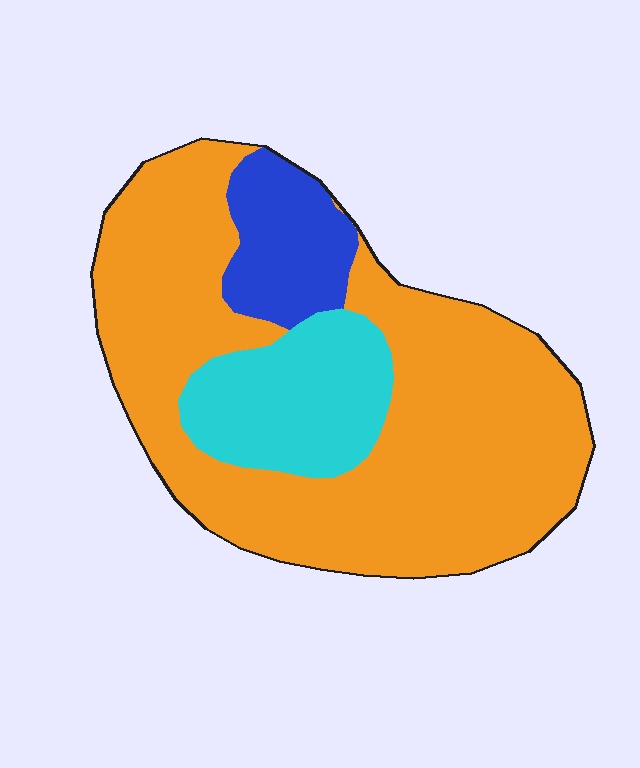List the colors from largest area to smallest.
From largest to smallest: orange, cyan, blue.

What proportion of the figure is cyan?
Cyan covers 18% of the figure.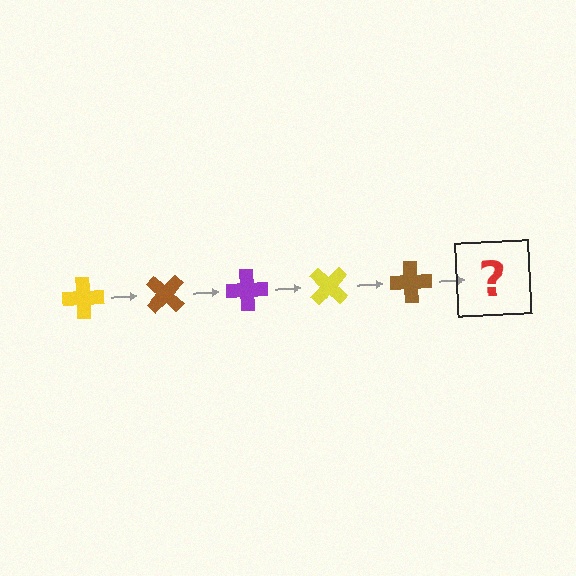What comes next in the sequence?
The next element should be a purple cross, rotated 225 degrees from the start.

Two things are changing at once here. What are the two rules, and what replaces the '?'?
The two rules are that it rotates 45 degrees each step and the color cycles through yellow, brown, and purple. The '?' should be a purple cross, rotated 225 degrees from the start.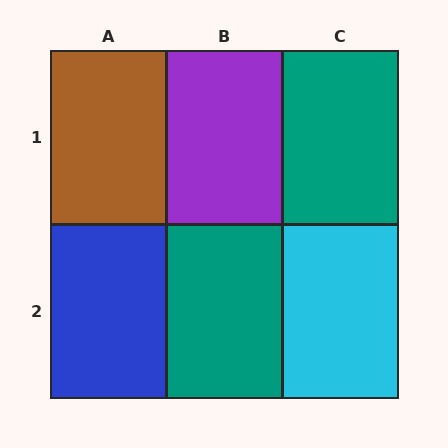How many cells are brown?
1 cell is brown.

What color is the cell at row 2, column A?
Blue.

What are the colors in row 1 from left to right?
Brown, purple, teal.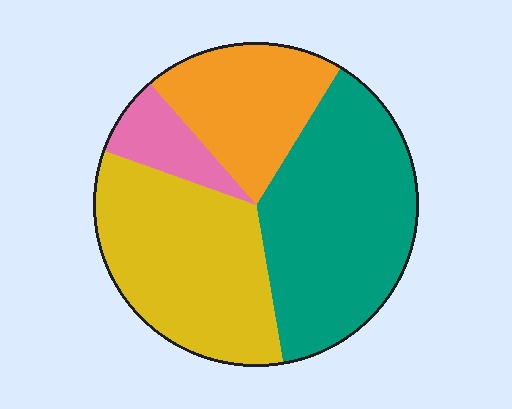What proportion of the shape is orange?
Orange covers 20% of the shape.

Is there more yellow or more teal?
Teal.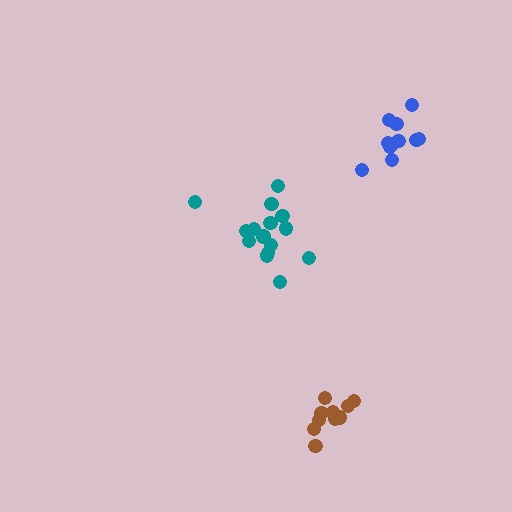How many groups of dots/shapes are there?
There are 3 groups.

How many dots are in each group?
Group 1: 15 dots, Group 2: 10 dots, Group 3: 11 dots (36 total).